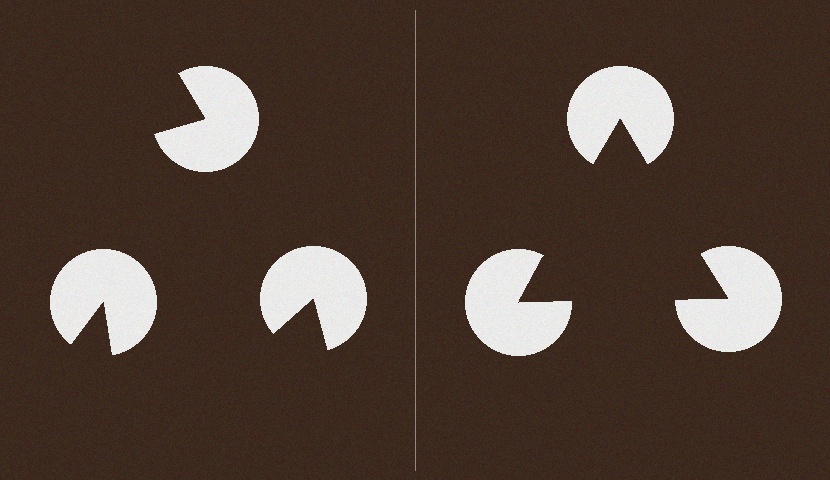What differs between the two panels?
The pac-man discs are positioned identically on both sides; only the wedge orientations differ. On the right they align to a triangle; on the left they are misaligned.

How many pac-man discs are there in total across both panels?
6 — 3 on each side.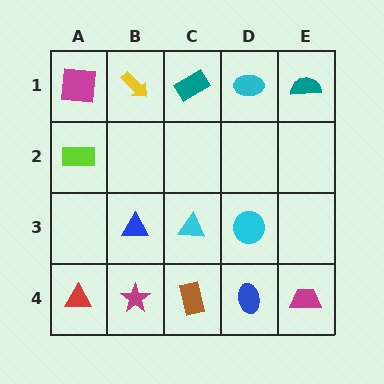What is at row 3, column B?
A blue triangle.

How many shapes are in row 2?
1 shape.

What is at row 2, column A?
A lime rectangle.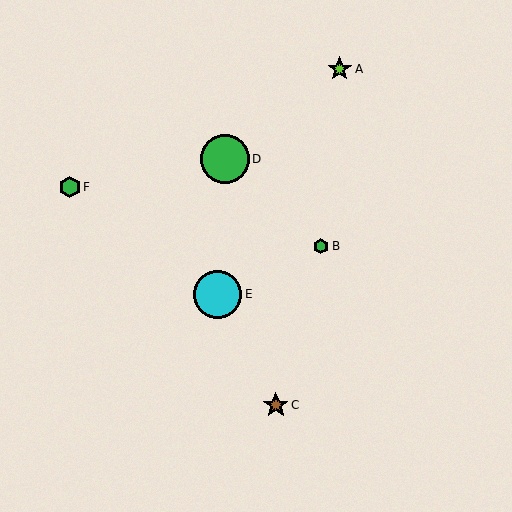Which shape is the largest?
The green circle (labeled D) is the largest.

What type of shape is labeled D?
Shape D is a green circle.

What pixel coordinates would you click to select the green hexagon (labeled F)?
Click at (70, 187) to select the green hexagon F.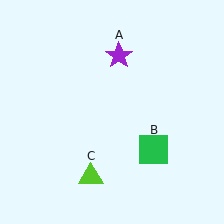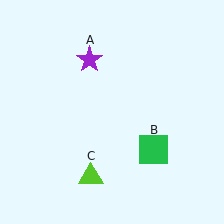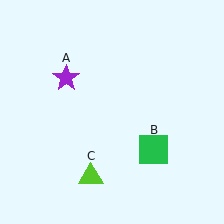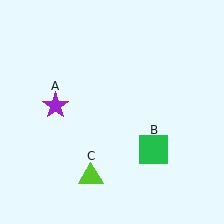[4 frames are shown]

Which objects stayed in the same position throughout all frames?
Green square (object B) and lime triangle (object C) remained stationary.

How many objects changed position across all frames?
1 object changed position: purple star (object A).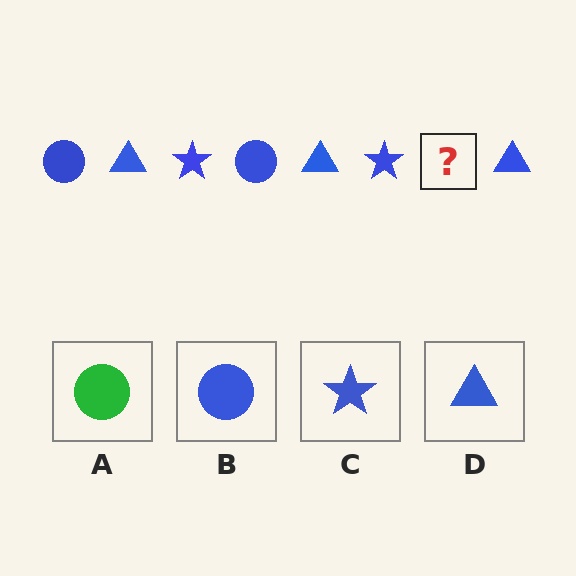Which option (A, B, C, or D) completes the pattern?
B.